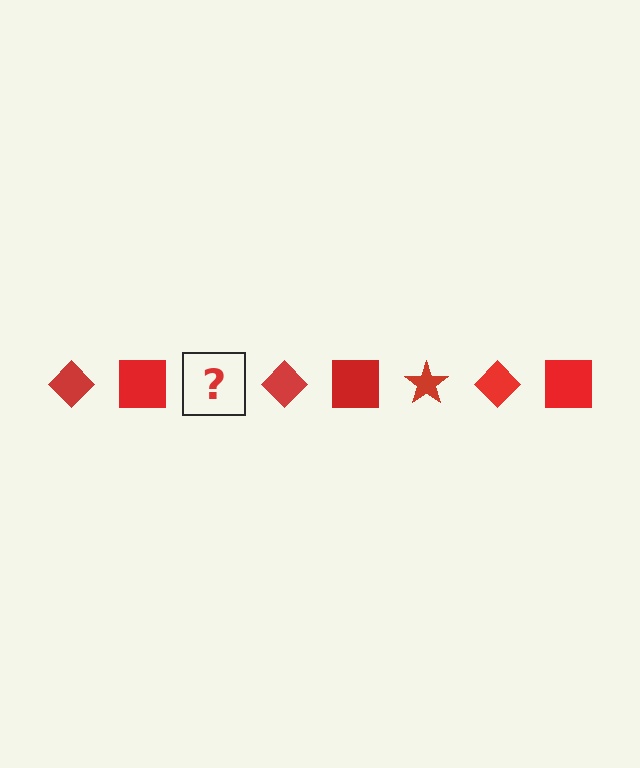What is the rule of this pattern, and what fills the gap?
The rule is that the pattern cycles through diamond, square, star shapes in red. The gap should be filled with a red star.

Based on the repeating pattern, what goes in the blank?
The blank should be a red star.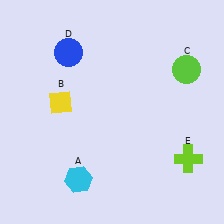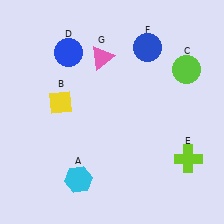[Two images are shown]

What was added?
A blue circle (F), a pink triangle (G) were added in Image 2.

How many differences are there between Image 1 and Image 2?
There are 2 differences between the two images.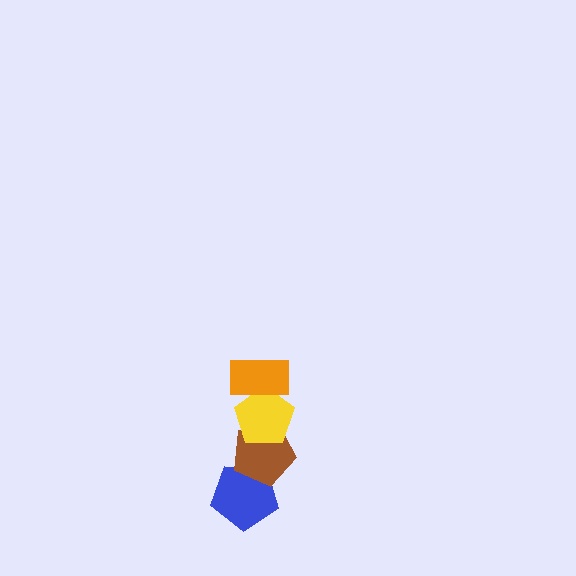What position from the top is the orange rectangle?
The orange rectangle is 1st from the top.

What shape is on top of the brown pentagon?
The yellow pentagon is on top of the brown pentagon.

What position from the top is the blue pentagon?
The blue pentagon is 4th from the top.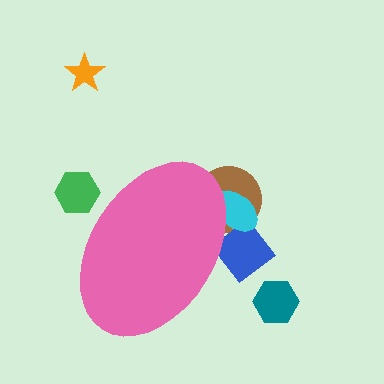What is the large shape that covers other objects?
A pink ellipse.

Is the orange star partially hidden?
No, the orange star is fully visible.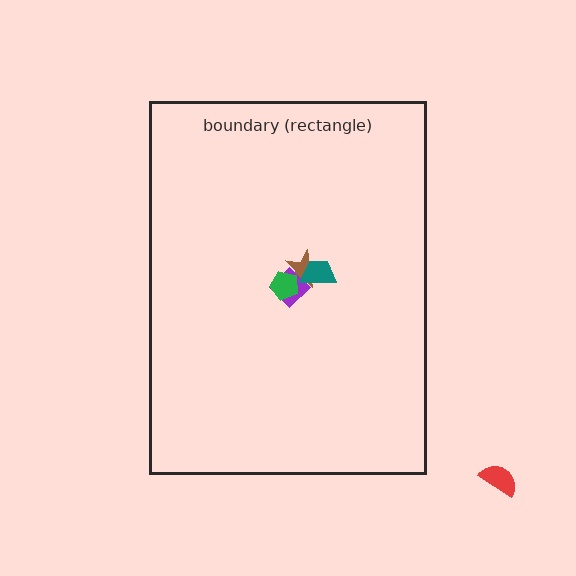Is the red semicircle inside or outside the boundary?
Outside.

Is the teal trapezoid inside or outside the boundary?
Inside.